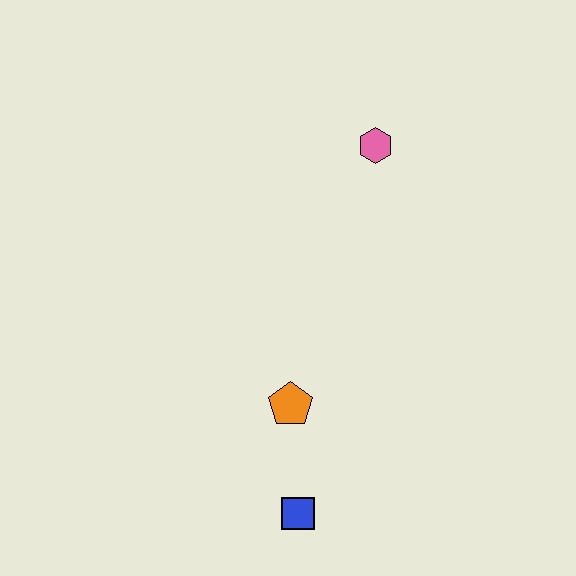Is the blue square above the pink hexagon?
No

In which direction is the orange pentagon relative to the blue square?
The orange pentagon is above the blue square.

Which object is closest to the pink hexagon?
The orange pentagon is closest to the pink hexagon.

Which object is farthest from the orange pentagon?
The pink hexagon is farthest from the orange pentagon.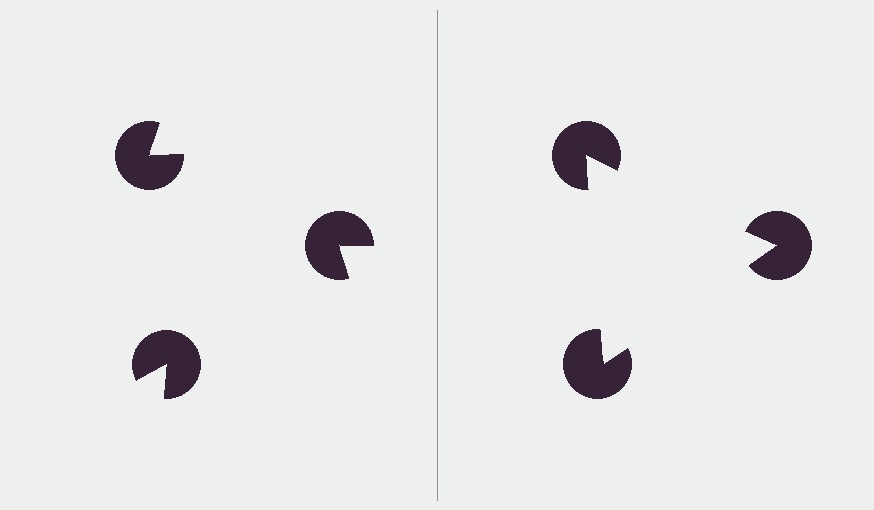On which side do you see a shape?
An illusory triangle appears on the right side. On the left side the wedge cuts are rotated, so no coherent shape forms.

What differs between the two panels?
The pac-man discs are positioned identically on both sides; only the wedge orientations differ. On the right they align to a triangle; on the left they are misaligned.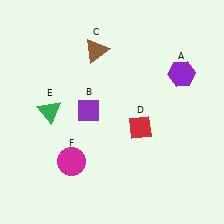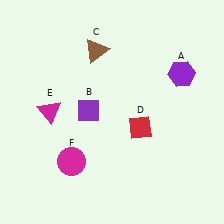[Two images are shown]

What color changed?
The triangle (E) changed from green in Image 1 to magenta in Image 2.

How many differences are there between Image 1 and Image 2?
There is 1 difference between the two images.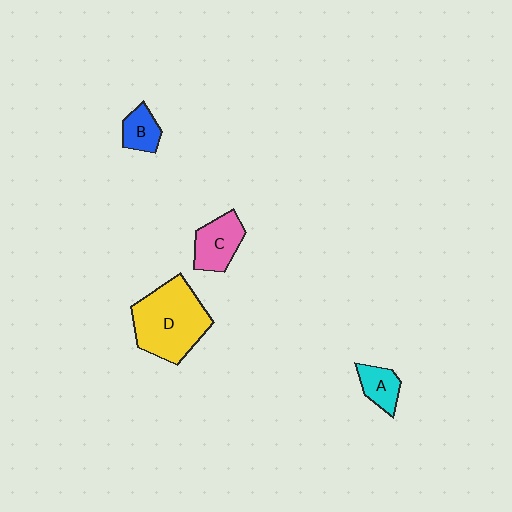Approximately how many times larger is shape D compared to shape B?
Approximately 3.2 times.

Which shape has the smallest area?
Shape B (blue).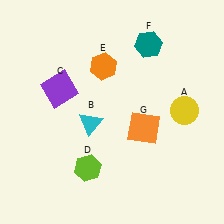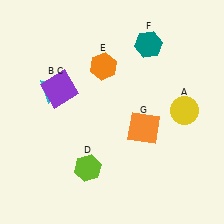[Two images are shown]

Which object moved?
The cyan triangle (B) moved left.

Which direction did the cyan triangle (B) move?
The cyan triangle (B) moved left.